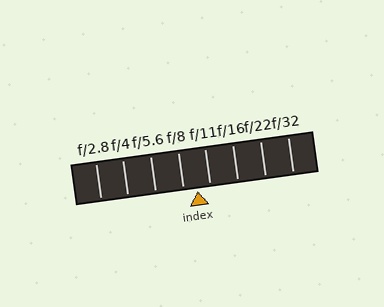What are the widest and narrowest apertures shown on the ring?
The widest aperture shown is f/2.8 and the narrowest is f/32.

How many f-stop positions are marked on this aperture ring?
There are 8 f-stop positions marked.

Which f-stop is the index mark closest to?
The index mark is closest to f/11.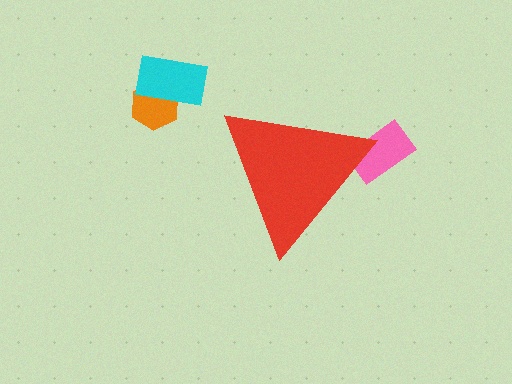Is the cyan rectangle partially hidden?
No, the cyan rectangle is fully visible.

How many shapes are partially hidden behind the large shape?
1 shape is partially hidden.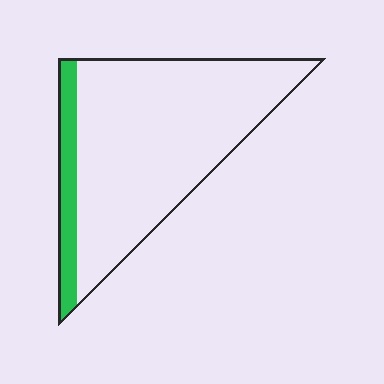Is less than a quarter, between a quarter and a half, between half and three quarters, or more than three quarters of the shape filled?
Less than a quarter.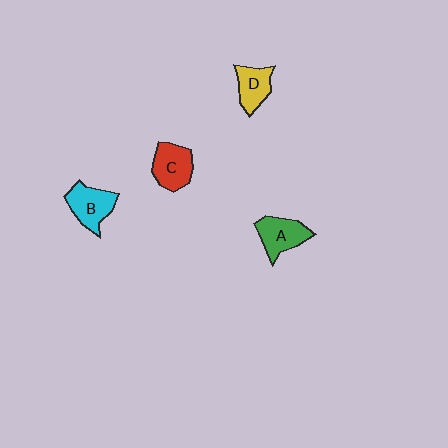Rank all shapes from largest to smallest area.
From largest to smallest: B (cyan), C (red), A (green), D (yellow).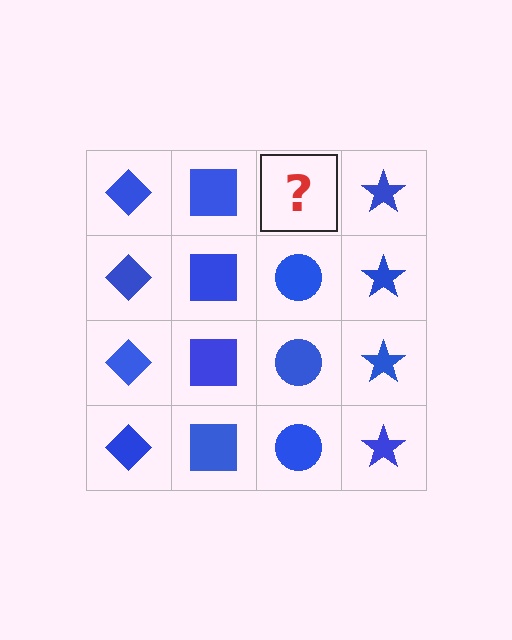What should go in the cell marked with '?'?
The missing cell should contain a blue circle.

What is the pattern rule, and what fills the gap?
The rule is that each column has a consistent shape. The gap should be filled with a blue circle.